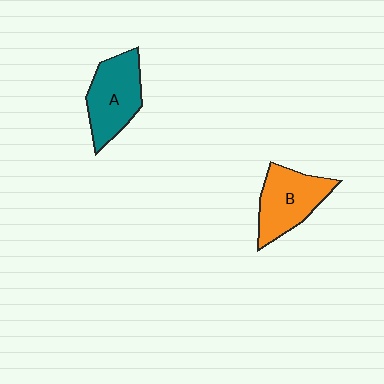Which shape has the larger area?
Shape A (teal).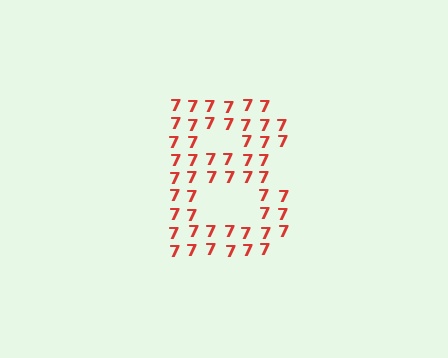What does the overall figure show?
The overall figure shows the letter B.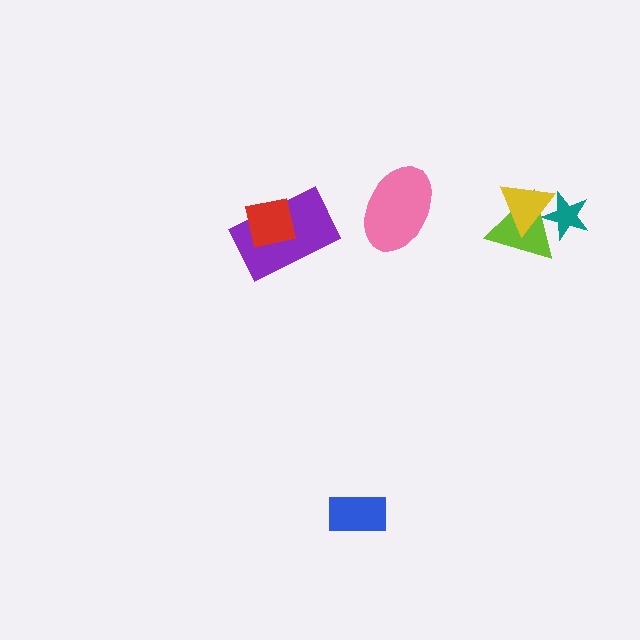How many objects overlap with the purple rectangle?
1 object overlaps with the purple rectangle.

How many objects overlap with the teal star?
2 objects overlap with the teal star.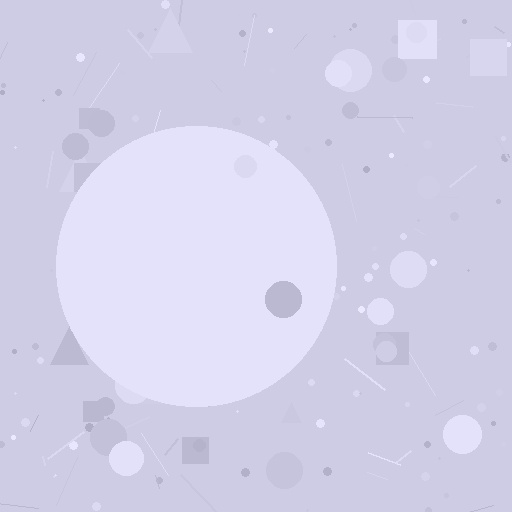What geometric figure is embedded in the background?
A circle is embedded in the background.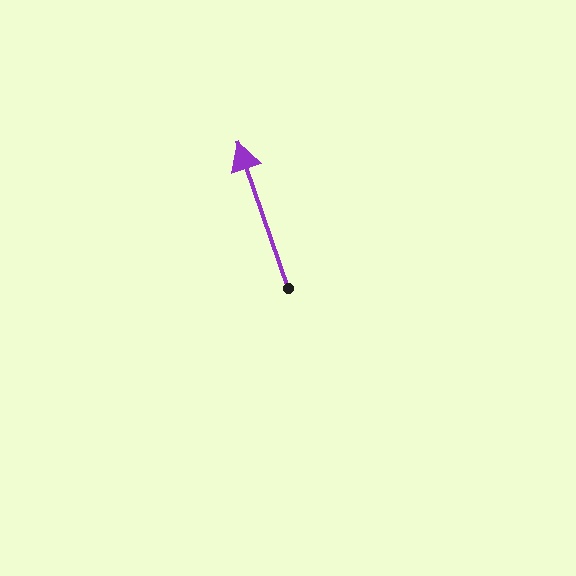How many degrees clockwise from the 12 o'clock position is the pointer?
Approximately 341 degrees.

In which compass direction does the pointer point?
North.